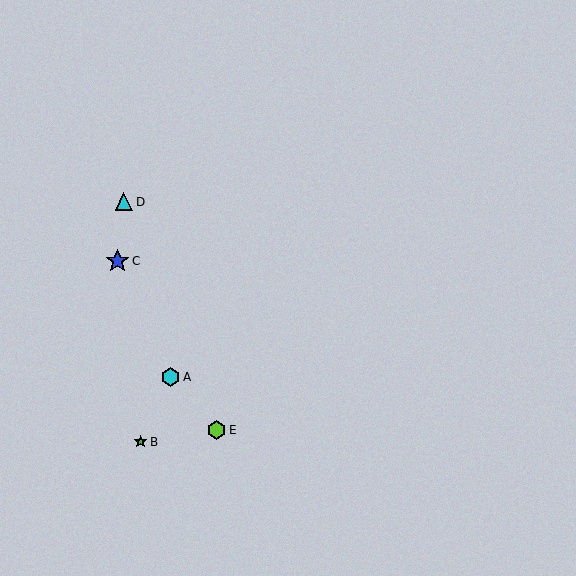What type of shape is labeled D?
Shape D is a cyan triangle.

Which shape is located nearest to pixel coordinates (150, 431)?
The green star (labeled B) at (141, 442) is nearest to that location.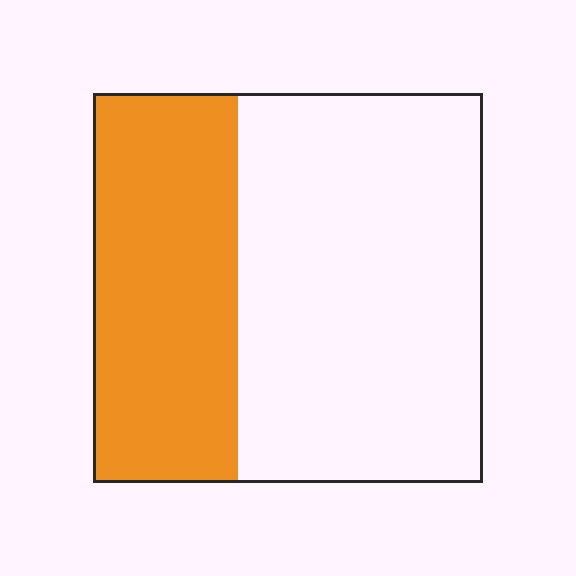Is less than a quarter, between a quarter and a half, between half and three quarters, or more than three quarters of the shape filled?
Between a quarter and a half.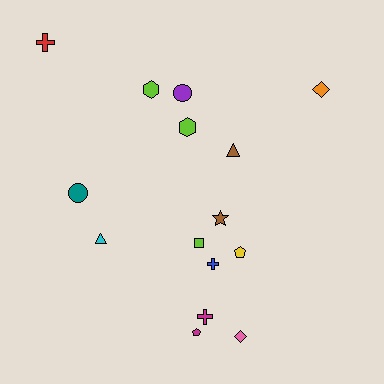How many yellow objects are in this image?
There is 1 yellow object.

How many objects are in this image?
There are 15 objects.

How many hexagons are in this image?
There are 2 hexagons.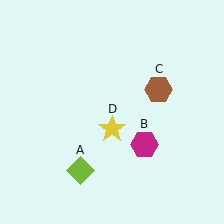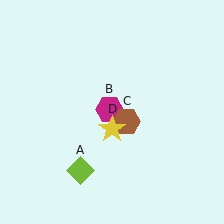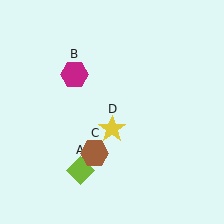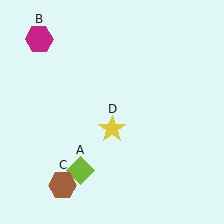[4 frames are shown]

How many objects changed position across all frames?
2 objects changed position: magenta hexagon (object B), brown hexagon (object C).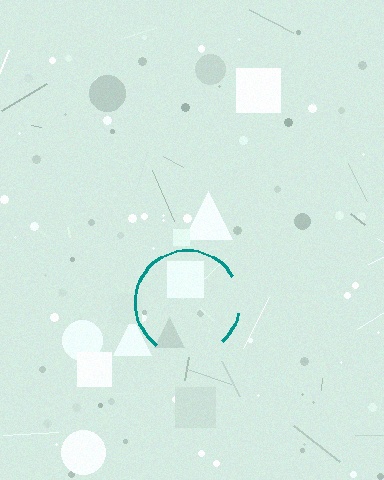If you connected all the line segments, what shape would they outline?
They would outline a circle.